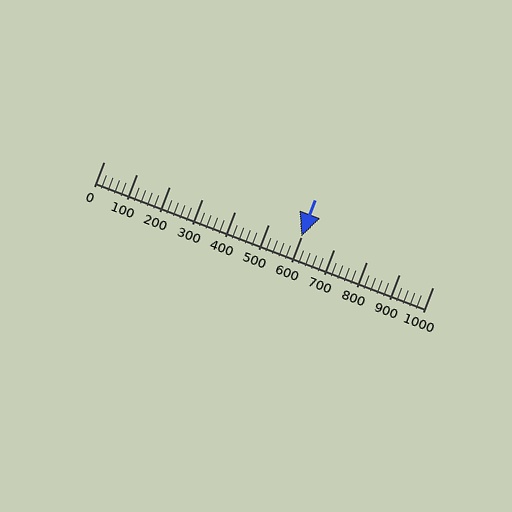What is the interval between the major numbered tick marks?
The major tick marks are spaced 100 units apart.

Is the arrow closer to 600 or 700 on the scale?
The arrow is closer to 600.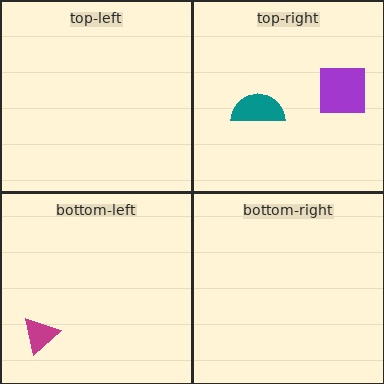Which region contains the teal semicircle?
The top-right region.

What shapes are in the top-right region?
The teal semicircle, the purple square.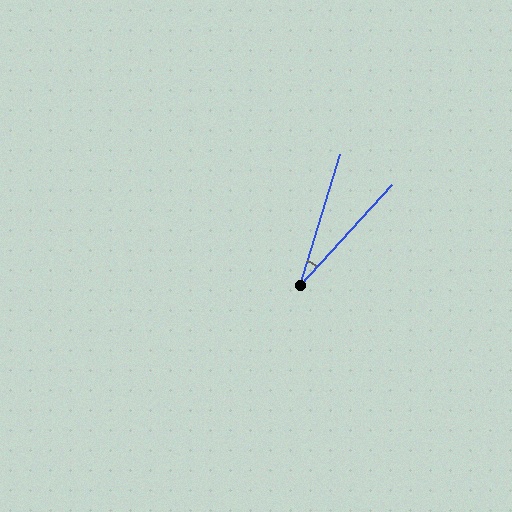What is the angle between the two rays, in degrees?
Approximately 25 degrees.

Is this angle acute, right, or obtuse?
It is acute.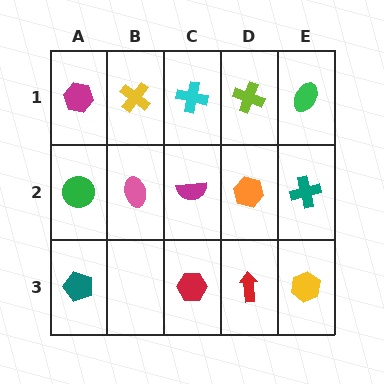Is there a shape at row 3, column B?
No, that cell is empty.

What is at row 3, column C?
A red hexagon.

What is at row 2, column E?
A teal cross.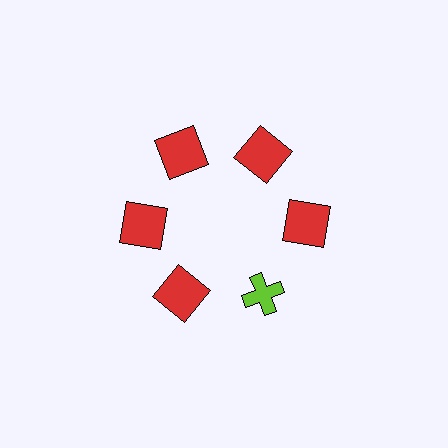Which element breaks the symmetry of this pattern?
The lime cross at roughly the 5 o'clock position breaks the symmetry. All other shapes are red squares.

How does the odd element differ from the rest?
It differs in both color (lime instead of red) and shape (cross instead of square).